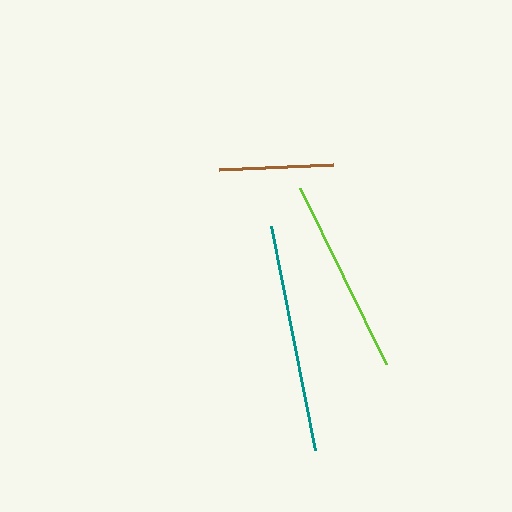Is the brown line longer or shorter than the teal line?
The teal line is longer than the brown line.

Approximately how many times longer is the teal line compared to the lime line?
The teal line is approximately 1.2 times the length of the lime line.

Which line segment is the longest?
The teal line is the longest at approximately 228 pixels.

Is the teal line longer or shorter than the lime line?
The teal line is longer than the lime line.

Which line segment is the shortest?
The brown line is the shortest at approximately 115 pixels.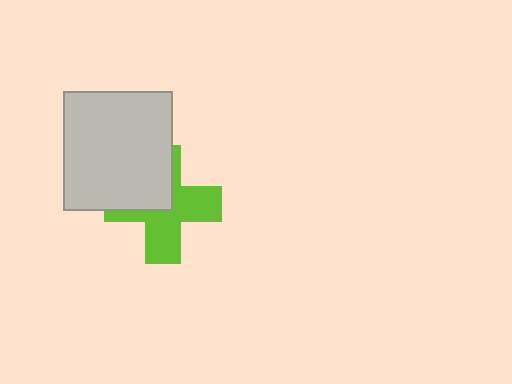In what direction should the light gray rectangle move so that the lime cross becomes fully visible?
The light gray rectangle should move toward the upper-left. That is the shortest direction to clear the overlap and leave the lime cross fully visible.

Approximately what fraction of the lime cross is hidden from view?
Roughly 41% of the lime cross is hidden behind the light gray rectangle.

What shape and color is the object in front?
The object in front is a light gray rectangle.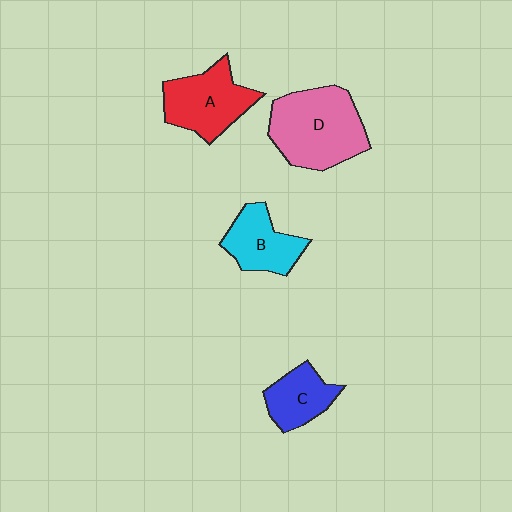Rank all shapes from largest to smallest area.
From largest to smallest: D (pink), A (red), B (cyan), C (blue).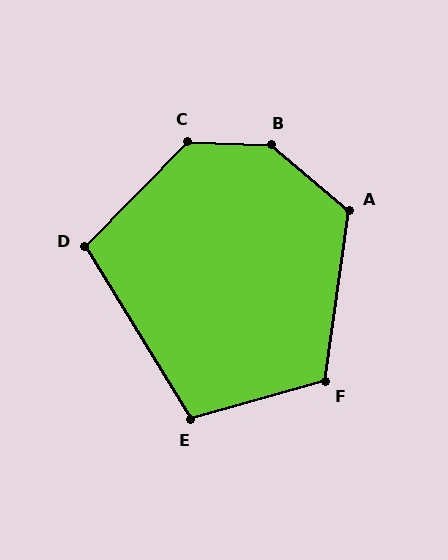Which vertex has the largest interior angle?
B, at approximately 142 degrees.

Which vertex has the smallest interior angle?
D, at approximately 104 degrees.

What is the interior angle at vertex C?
Approximately 132 degrees (obtuse).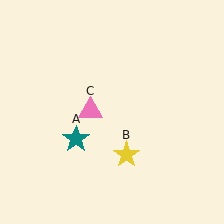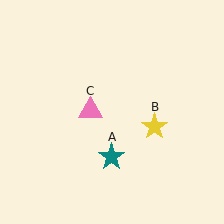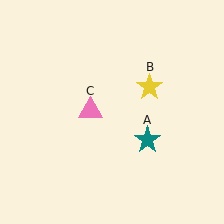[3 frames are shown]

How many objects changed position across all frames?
2 objects changed position: teal star (object A), yellow star (object B).